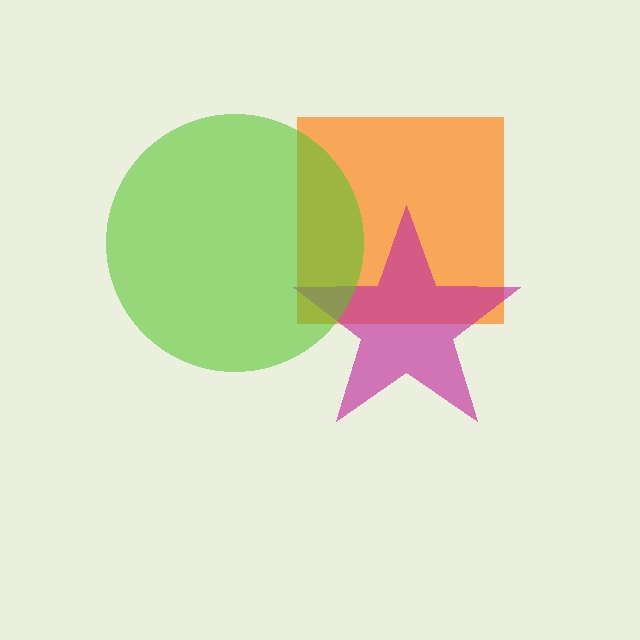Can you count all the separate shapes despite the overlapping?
Yes, there are 3 separate shapes.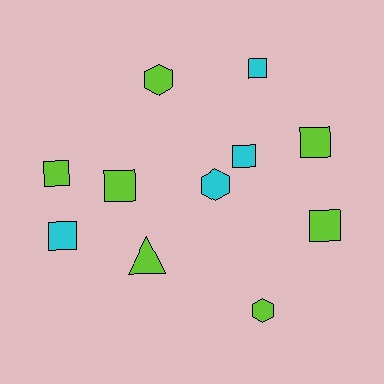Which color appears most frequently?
Lime, with 7 objects.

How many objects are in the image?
There are 11 objects.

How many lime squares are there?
There are 4 lime squares.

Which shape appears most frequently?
Square, with 7 objects.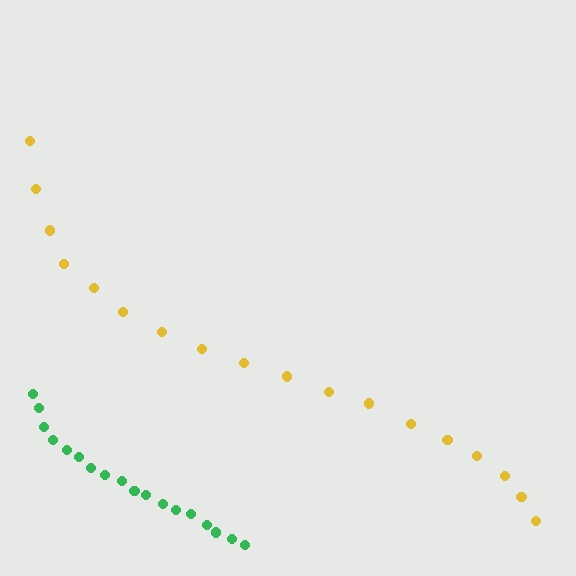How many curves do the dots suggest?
There are 2 distinct paths.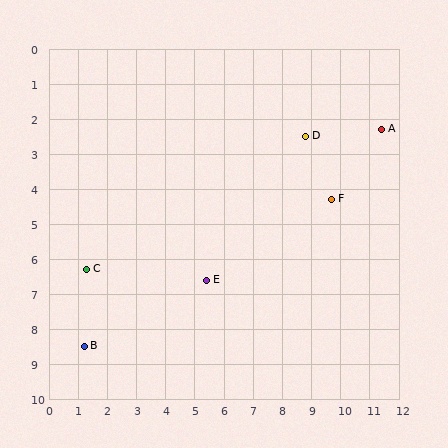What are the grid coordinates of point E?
Point E is at approximately (5.4, 6.6).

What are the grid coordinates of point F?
Point F is at approximately (9.7, 4.3).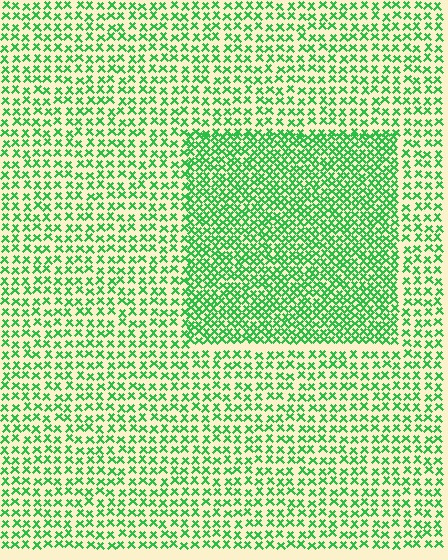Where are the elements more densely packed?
The elements are more densely packed inside the rectangle boundary.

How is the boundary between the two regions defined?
The boundary is defined by a change in element density (approximately 1.8x ratio). All elements are the same color, size, and shape.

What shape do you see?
I see a rectangle.